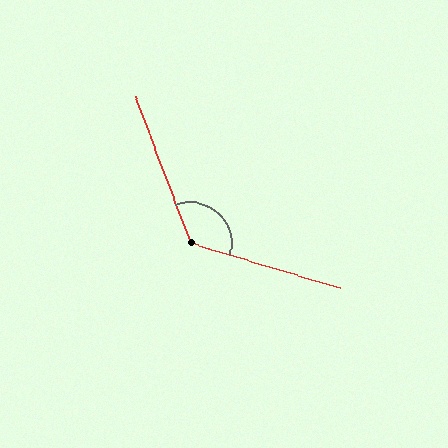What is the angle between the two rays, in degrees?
Approximately 127 degrees.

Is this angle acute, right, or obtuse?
It is obtuse.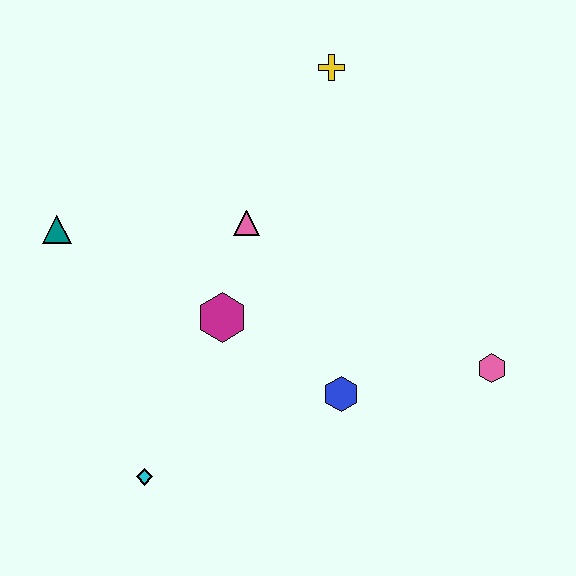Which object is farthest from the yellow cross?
The cyan diamond is farthest from the yellow cross.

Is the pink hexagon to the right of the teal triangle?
Yes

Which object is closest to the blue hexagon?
The magenta hexagon is closest to the blue hexagon.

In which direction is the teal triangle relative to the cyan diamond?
The teal triangle is above the cyan diamond.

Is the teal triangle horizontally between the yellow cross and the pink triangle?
No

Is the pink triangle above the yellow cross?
No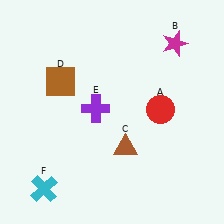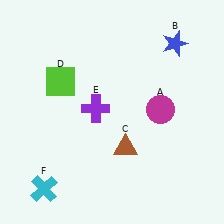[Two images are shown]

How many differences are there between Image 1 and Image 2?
There are 3 differences between the two images.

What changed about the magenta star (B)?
In Image 1, B is magenta. In Image 2, it changed to blue.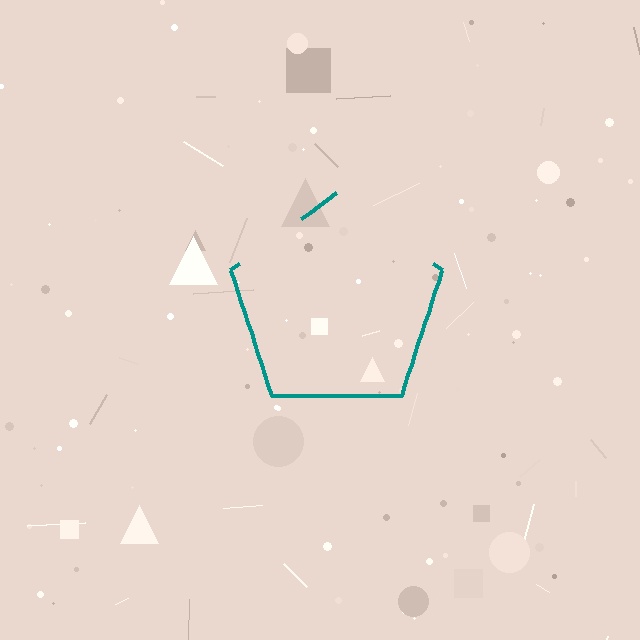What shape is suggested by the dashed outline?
The dashed outline suggests a pentagon.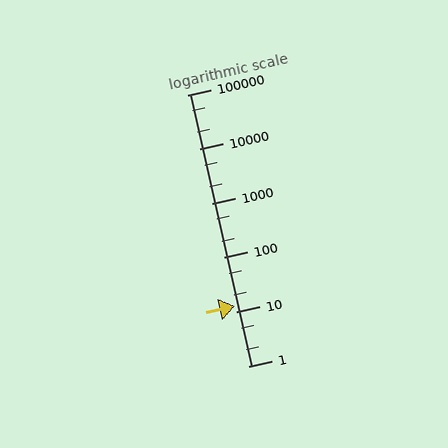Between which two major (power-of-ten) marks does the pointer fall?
The pointer is between 10 and 100.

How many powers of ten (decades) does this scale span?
The scale spans 5 decades, from 1 to 100000.